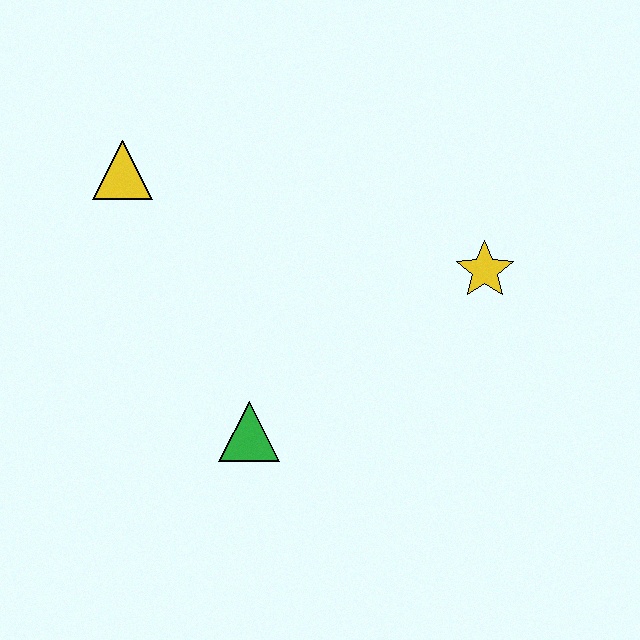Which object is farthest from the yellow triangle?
The yellow star is farthest from the yellow triangle.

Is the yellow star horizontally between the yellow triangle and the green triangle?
No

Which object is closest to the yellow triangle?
The green triangle is closest to the yellow triangle.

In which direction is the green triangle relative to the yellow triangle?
The green triangle is below the yellow triangle.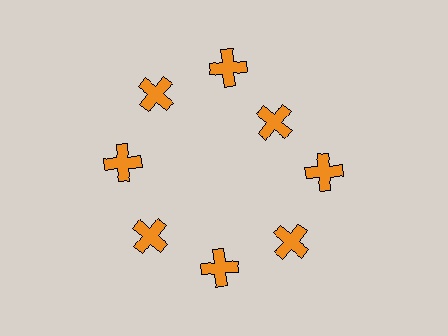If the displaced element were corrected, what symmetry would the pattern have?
It would have 8-fold rotational symmetry — the pattern would map onto itself every 45 degrees.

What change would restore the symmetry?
The symmetry would be restored by moving it outward, back onto the ring so that all 8 crosses sit at equal angles and equal distance from the center.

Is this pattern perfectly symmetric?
No. The 8 orange crosses are arranged in a ring, but one element near the 2 o'clock position is pulled inward toward the center, breaking the 8-fold rotational symmetry.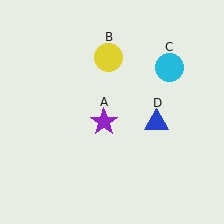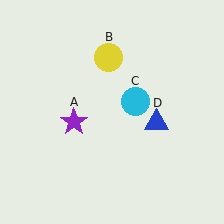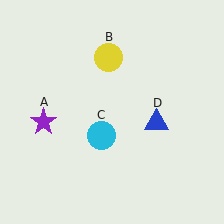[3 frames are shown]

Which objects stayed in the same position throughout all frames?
Yellow circle (object B) and blue triangle (object D) remained stationary.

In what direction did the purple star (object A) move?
The purple star (object A) moved left.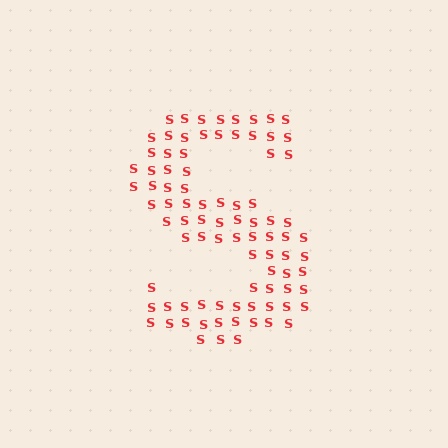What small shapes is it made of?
It is made of small letter S's.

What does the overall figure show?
The overall figure shows the letter S.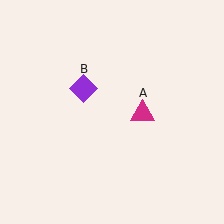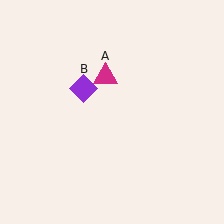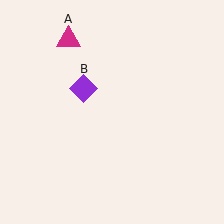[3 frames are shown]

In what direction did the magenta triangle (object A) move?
The magenta triangle (object A) moved up and to the left.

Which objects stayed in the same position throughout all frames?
Purple diamond (object B) remained stationary.